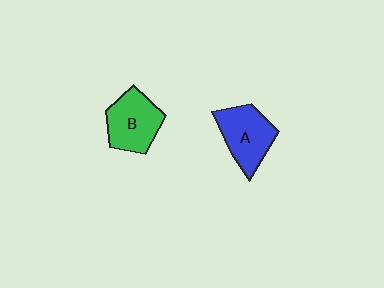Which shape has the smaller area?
Shape B (green).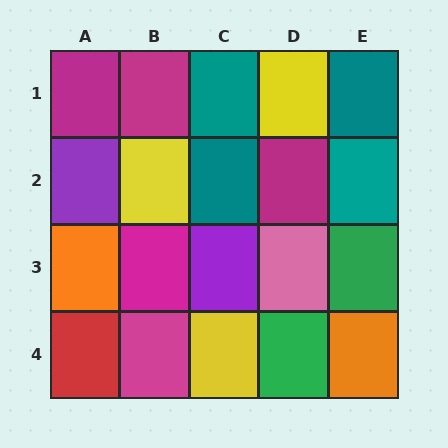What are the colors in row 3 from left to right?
Orange, magenta, purple, pink, green.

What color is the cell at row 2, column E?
Teal.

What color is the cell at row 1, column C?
Teal.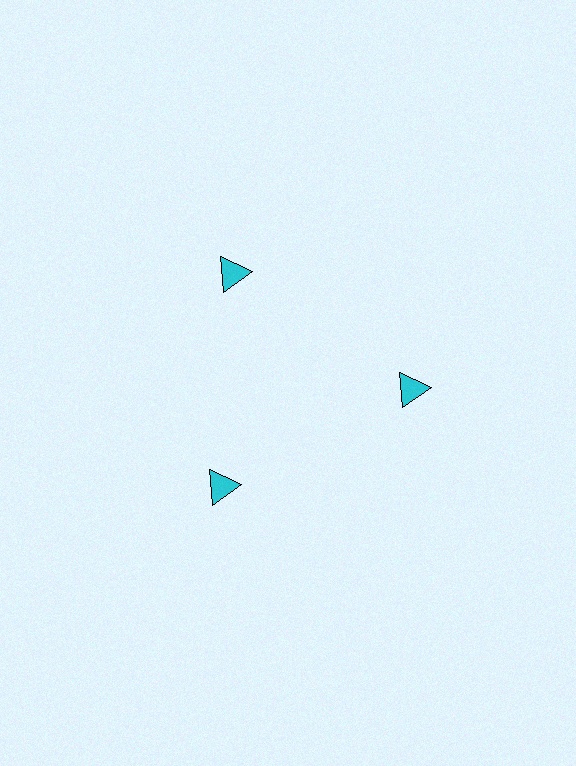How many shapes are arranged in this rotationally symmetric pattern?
There are 3 shapes, arranged in 3 groups of 1.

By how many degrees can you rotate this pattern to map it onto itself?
The pattern maps onto itself every 120 degrees of rotation.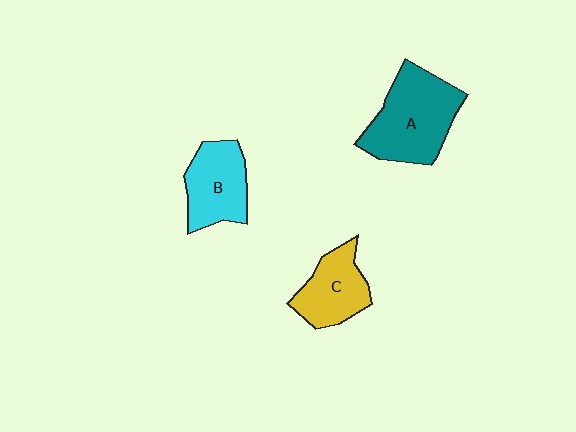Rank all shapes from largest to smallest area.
From largest to smallest: A (teal), B (cyan), C (yellow).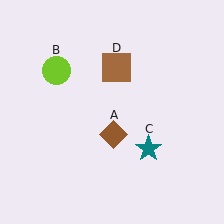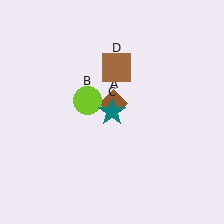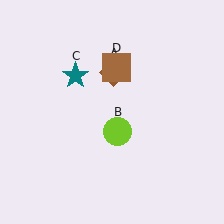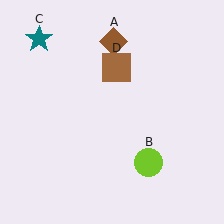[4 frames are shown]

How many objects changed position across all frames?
3 objects changed position: brown diamond (object A), lime circle (object B), teal star (object C).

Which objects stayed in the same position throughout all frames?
Brown square (object D) remained stationary.